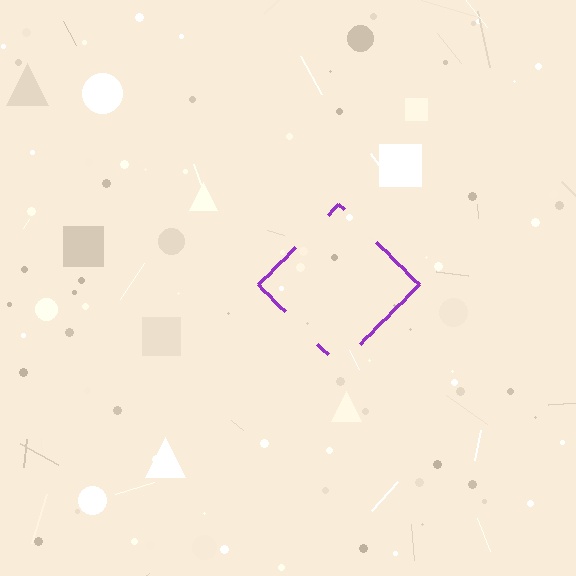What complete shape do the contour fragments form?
The contour fragments form a diamond.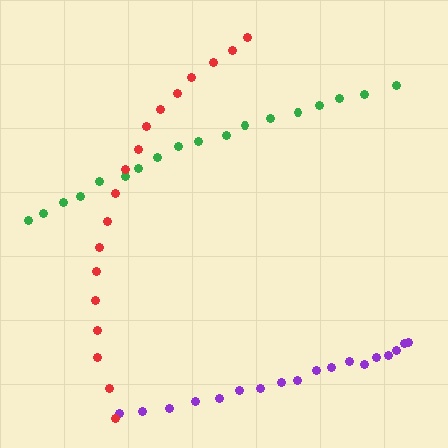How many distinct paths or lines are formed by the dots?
There are 3 distinct paths.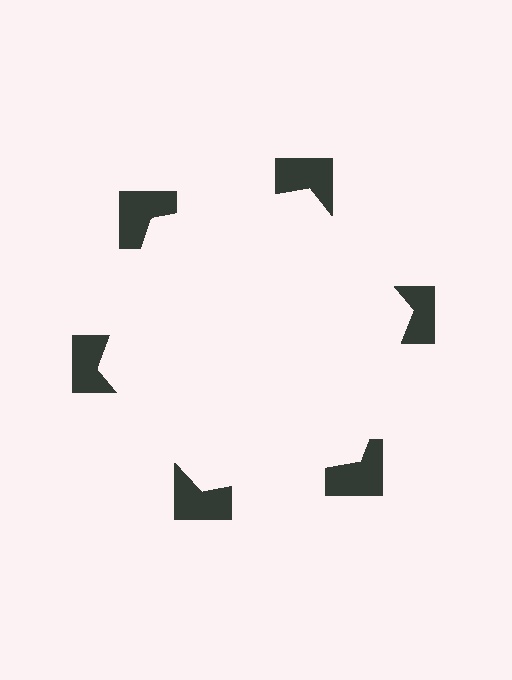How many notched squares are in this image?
There are 6 — one at each vertex of the illusory hexagon.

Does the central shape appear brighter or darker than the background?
It typically appears slightly brighter than the background, even though no actual brightness change is drawn.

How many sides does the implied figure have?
6 sides.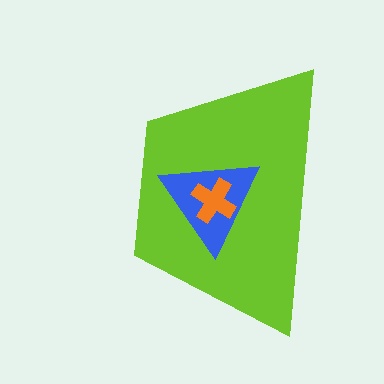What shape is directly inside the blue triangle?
The orange cross.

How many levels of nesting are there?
3.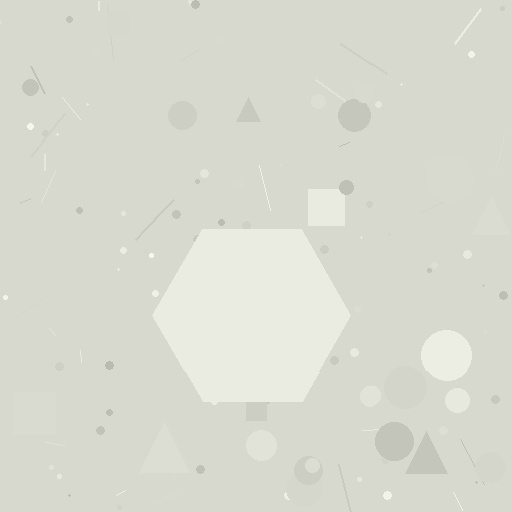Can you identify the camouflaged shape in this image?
The camouflaged shape is a hexagon.